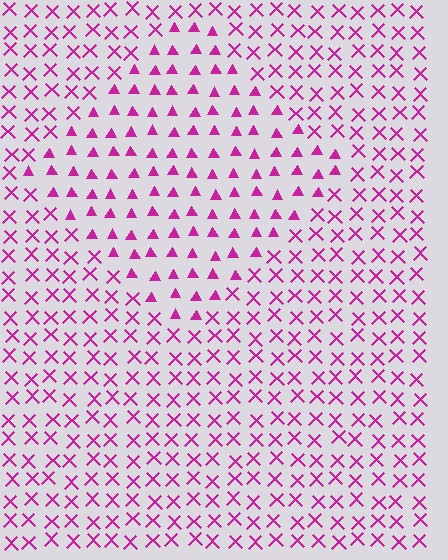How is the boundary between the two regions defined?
The boundary is defined by a change in element shape: triangles inside vs. X marks outside. All elements share the same color and spacing.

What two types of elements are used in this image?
The image uses triangles inside the diamond region and X marks outside it.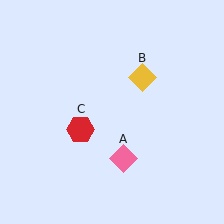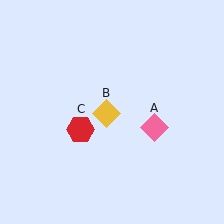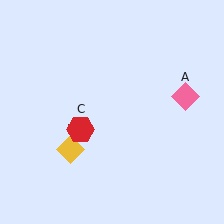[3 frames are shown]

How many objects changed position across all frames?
2 objects changed position: pink diamond (object A), yellow diamond (object B).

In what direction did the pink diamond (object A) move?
The pink diamond (object A) moved up and to the right.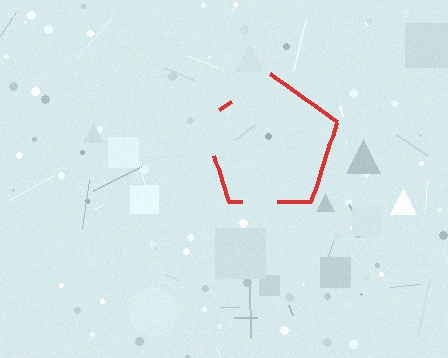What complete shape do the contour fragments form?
The contour fragments form a pentagon.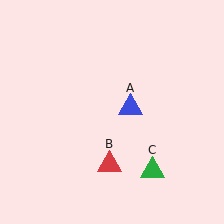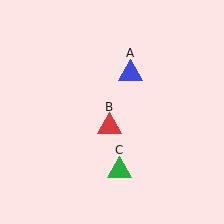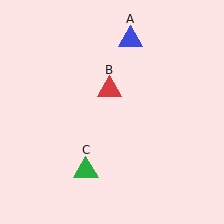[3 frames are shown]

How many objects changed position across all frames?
3 objects changed position: blue triangle (object A), red triangle (object B), green triangle (object C).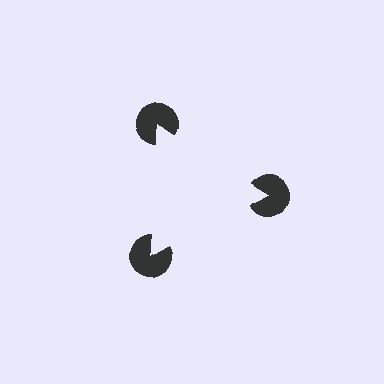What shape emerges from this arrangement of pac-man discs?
An illusory triangle — its edges are inferred from the aligned wedge cuts in the pac-man discs, not physically drawn.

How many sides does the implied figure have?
3 sides.